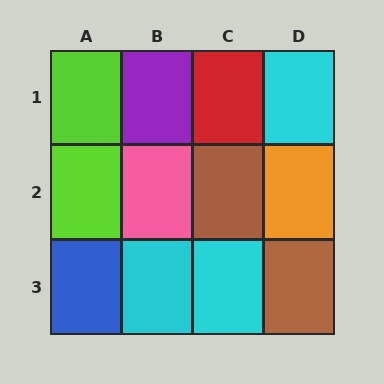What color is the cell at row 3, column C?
Cyan.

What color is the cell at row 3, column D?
Brown.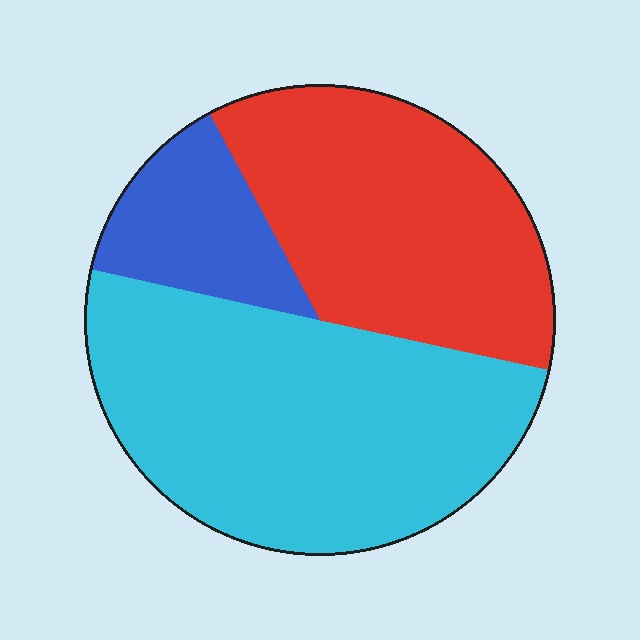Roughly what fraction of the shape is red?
Red covers 36% of the shape.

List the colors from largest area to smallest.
From largest to smallest: cyan, red, blue.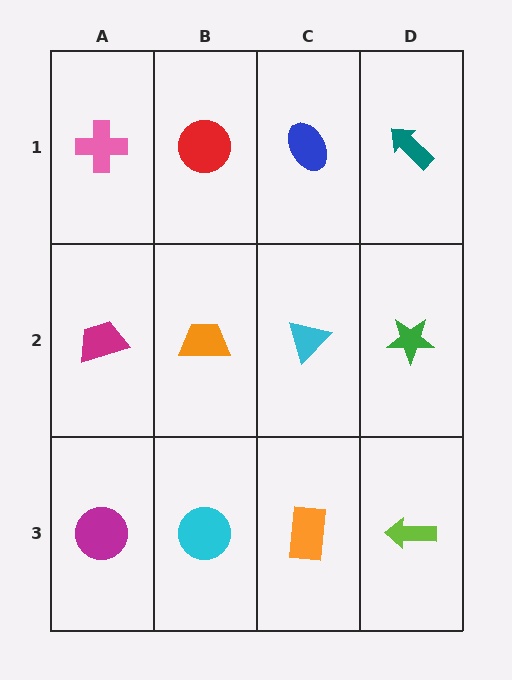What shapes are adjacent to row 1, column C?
A cyan triangle (row 2, column C), a red circle (row 1, column B), a teal arrow (row 1, column D).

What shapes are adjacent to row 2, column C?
A blue ellipse (row 1, column C), an orange rectangle (row 3, column C), an orange trapezoid (row 2, column B), a green star (row 2, column D).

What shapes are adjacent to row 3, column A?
A magenta trapezoid (row 2, column A), a cyan circle (row 3, column B).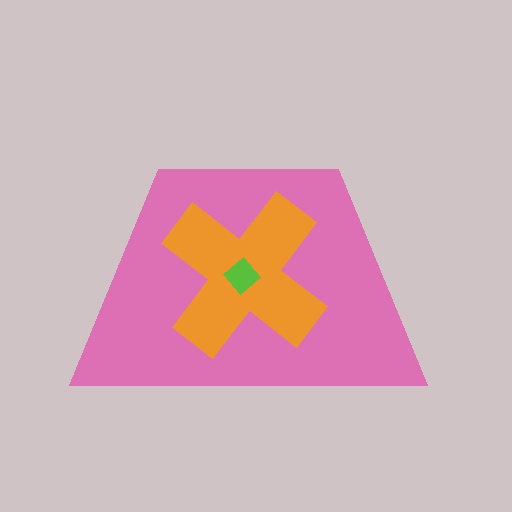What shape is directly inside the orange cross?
The lime diamond.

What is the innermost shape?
The lime diamond.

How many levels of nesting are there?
3.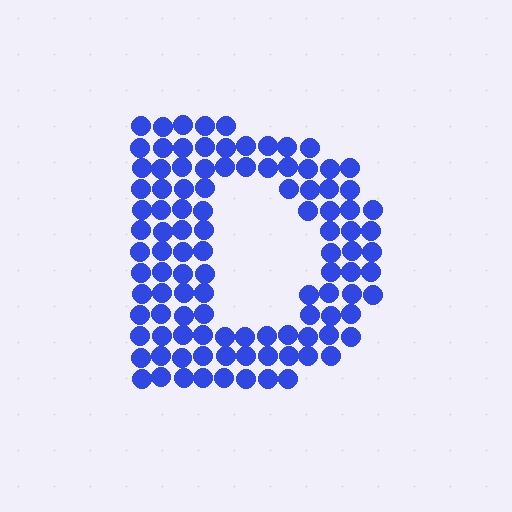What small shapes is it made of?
It is made of small circles.